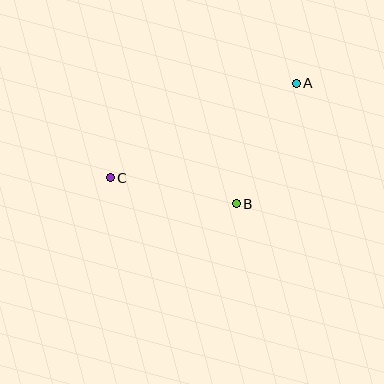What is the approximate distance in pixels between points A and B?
The distance between A and B is approximately 135 pixels.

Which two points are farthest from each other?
Points A and C are farthest from each other.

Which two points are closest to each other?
Points B and C are closest to each other.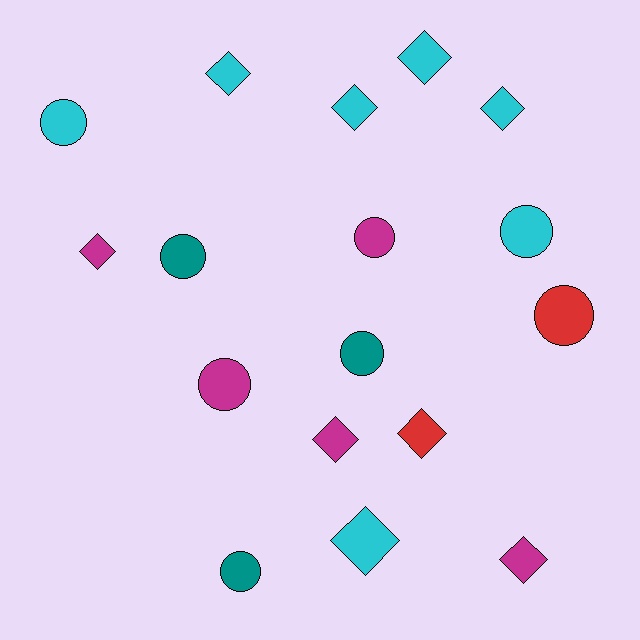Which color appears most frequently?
Cyan, with 7 objects.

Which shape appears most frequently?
Diamond, with 9 objects.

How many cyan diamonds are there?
There are 5 cyan diamonds.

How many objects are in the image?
There are 17 objects.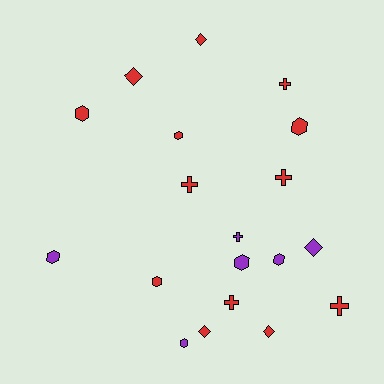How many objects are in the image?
There are 19 objects.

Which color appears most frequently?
Red, with 13 objects.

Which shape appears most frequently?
Hexagon, with 8 objects.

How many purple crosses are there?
There is 1 purple cross.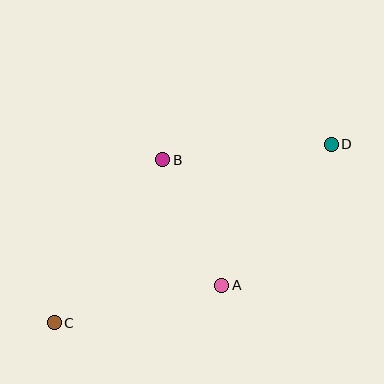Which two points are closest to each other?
Points A and B are closest to each other.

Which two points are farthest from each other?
Points C and D are farthest from each other.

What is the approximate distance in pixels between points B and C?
The distance between B and C is approximately 196 pixels.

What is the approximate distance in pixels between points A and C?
The distance between A and C is approximately 172 pixels.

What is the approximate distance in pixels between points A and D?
The distance between A and D is approximately 178 pixels.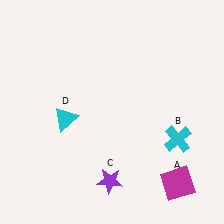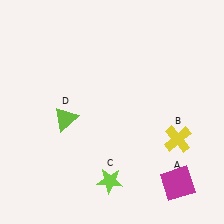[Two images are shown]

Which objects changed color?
B changed from cyan to yellow. C changed from purple to lime. D changed from cyan to lime.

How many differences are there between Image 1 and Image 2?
There are 3 differences between the two images.